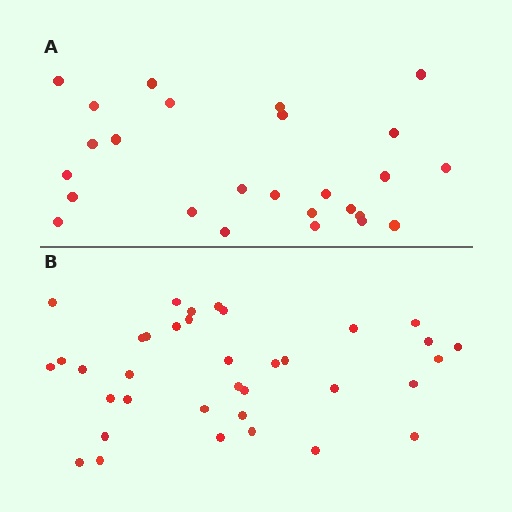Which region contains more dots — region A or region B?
Region B (the bottom region) has more dots.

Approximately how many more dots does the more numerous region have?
Region B has roughly 10 or so more dots than region A.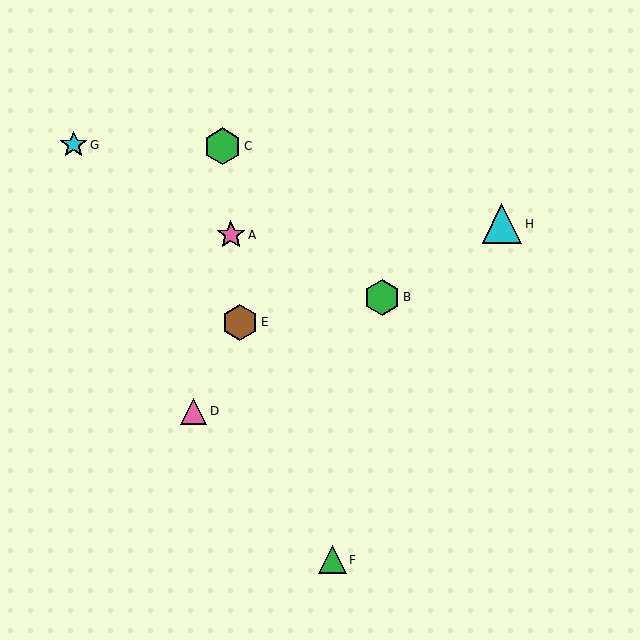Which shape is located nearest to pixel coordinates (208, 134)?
The green hexagon (labeled C) at (223, 146) is nearest to that location.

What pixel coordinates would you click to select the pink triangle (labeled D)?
Click at (194, 411) to select the pink triangle D.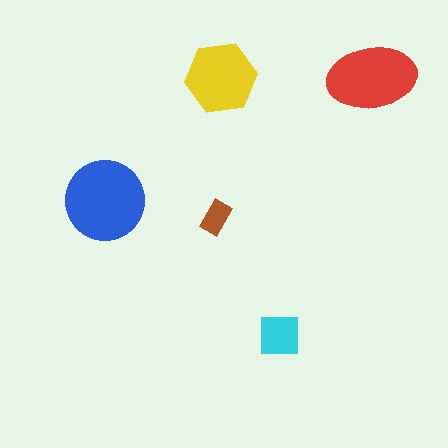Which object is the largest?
The blue circle.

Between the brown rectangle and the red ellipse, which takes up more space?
The red ellipse.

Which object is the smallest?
The brown rectangle.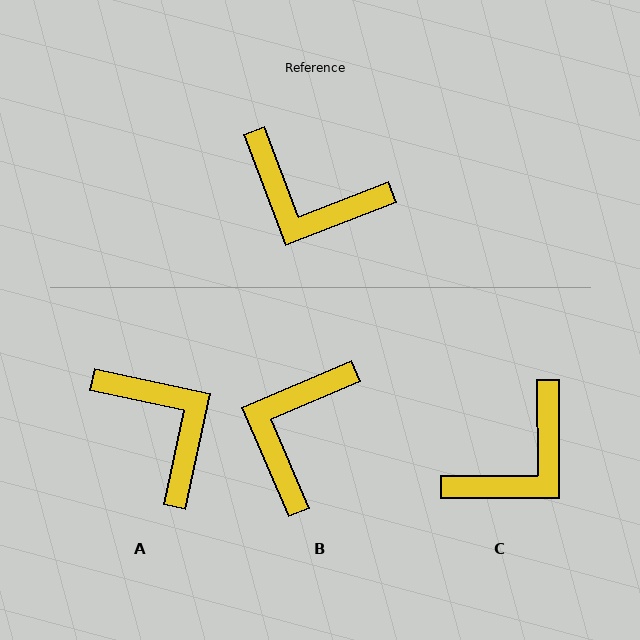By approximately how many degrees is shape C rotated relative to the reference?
Approximately 69 degrees counter-clockwise.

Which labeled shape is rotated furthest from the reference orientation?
A, about 147 degrees away.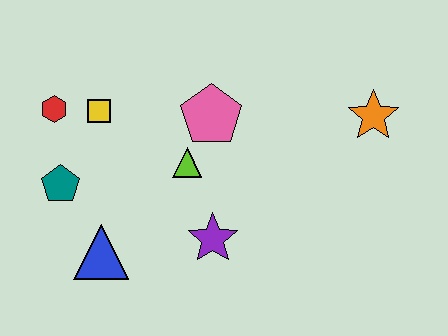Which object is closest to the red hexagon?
The yellow square is closest to the red hexagon.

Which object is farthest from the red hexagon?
The orange star is farthest from the red hexagon.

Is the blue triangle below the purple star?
Yes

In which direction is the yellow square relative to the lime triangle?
The yellow square is to the left of the lime triangle.